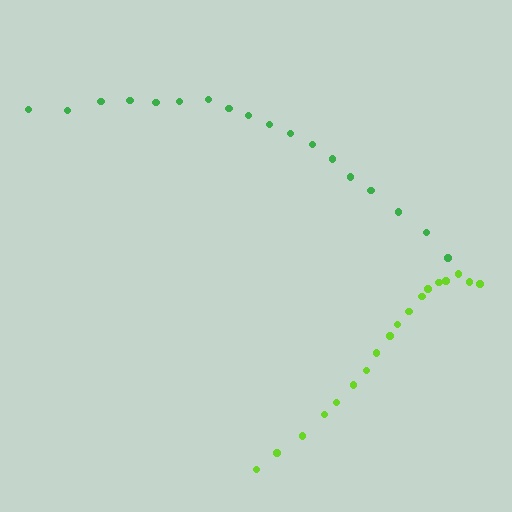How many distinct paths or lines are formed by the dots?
There are 2 distinct paths.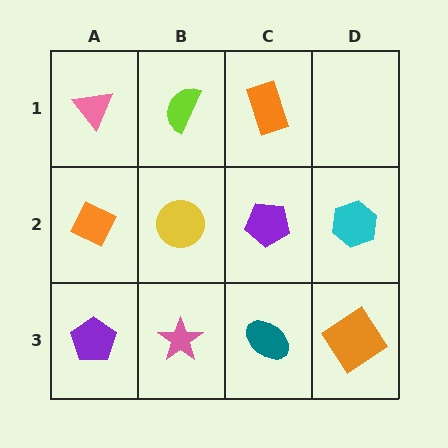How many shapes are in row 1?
3 shapes.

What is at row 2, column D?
A cyan hexagon.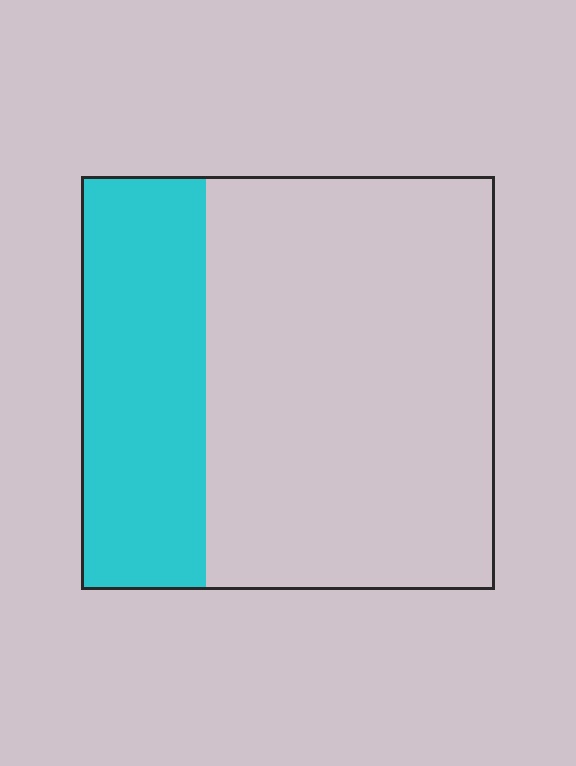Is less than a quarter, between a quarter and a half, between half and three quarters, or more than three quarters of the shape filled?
Between a quarter and a half.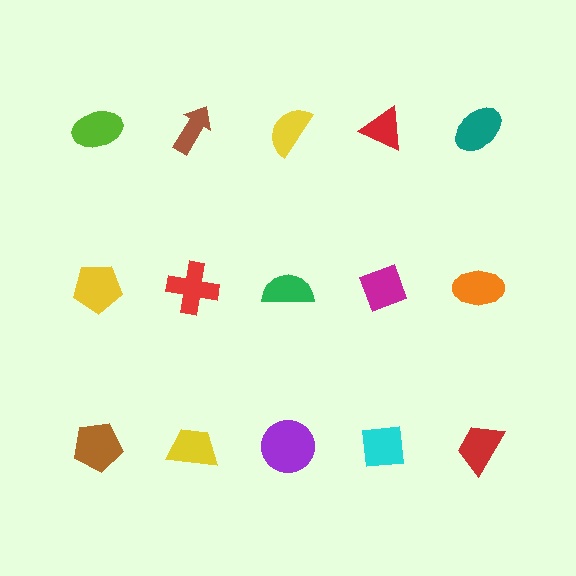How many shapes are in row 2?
5 shapes.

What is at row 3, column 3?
A purple circle.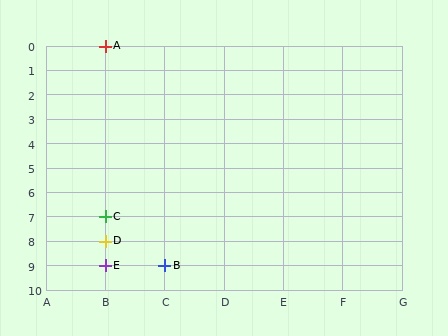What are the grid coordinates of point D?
Point D is at grid coordinates (B, 8).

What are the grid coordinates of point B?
Point B is at grid coordinates (C, 9).